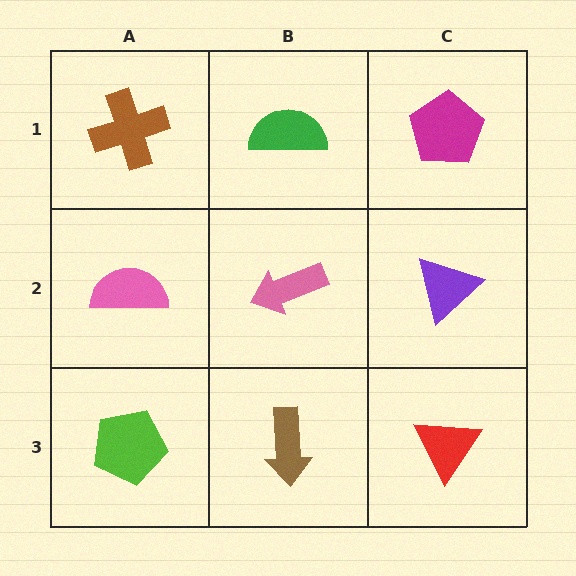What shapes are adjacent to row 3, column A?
A pink semicircle (row 2, column A), a brown arrow (row 3, column B).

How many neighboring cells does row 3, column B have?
3.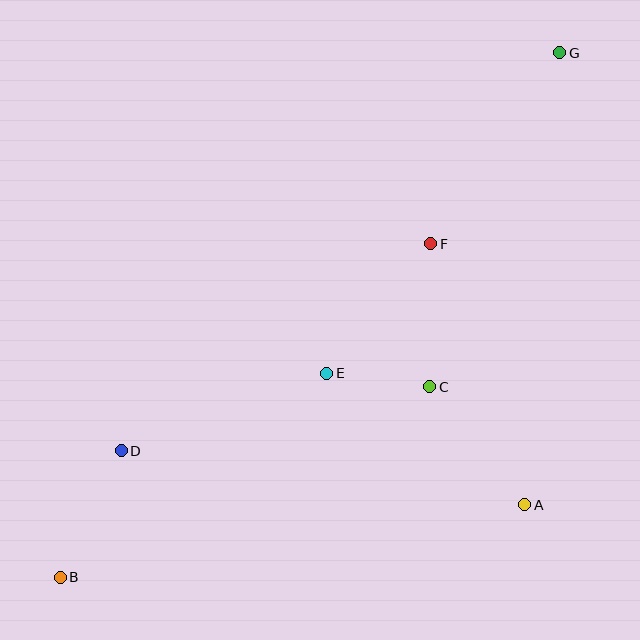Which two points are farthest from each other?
Points B and G are farthest from each other.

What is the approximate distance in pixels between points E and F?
The distance between E and F is approximately 166 pixels.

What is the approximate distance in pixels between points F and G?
The distance between F and G is approximately 231 pixels.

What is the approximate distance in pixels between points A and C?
The distance between A and C is approximately 152 pixels.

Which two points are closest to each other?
Points C and E are closest to each other.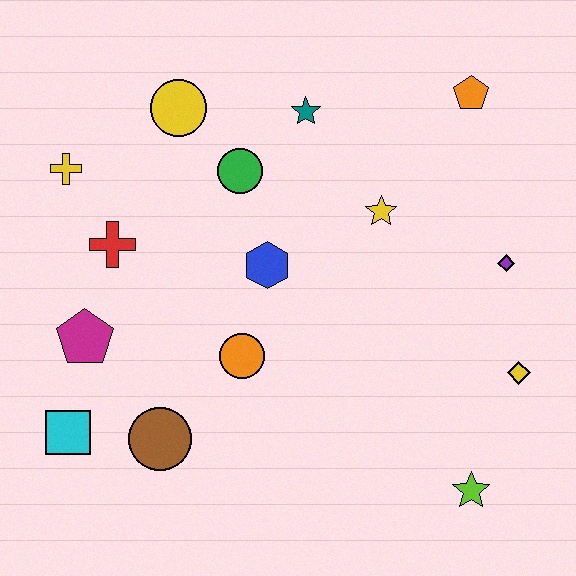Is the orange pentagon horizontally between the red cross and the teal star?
No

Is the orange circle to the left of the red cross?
No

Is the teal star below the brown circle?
No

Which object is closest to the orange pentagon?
The yellow star is closest to the orange pentagon.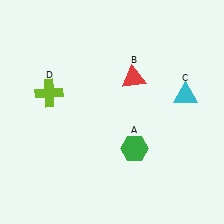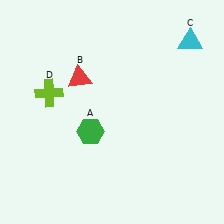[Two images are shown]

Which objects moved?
The objects that moved are: the green hexagon (A), the red triangle (B), the cyan triangle (C).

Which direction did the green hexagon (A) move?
The green hexagon (A) moved left.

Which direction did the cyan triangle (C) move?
The cyan triangle (C) moved up.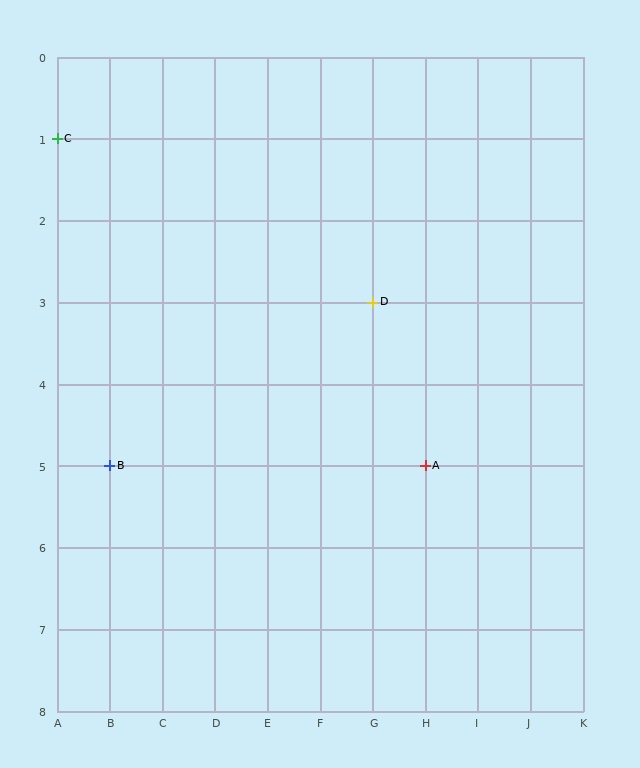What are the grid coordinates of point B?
Point B is at grid coordinates (B, 5).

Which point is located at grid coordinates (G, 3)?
Point D is at (G, 3).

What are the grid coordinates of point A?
Point A is at grid coordinates (H, 5).